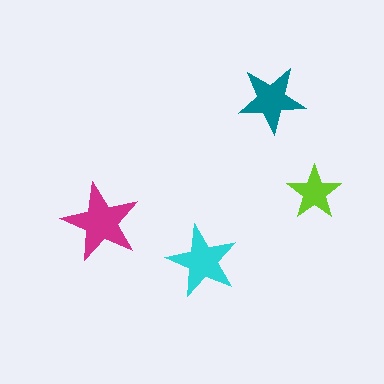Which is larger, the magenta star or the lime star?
The magenta one.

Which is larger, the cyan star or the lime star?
The cyan one.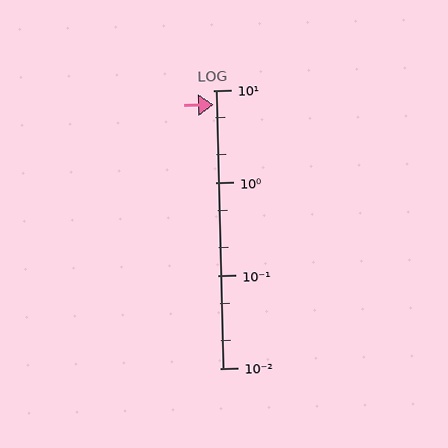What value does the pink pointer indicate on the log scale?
The pointer indicates approximately 7.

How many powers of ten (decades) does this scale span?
The scale spans 3 decades, from 0.01 to 10.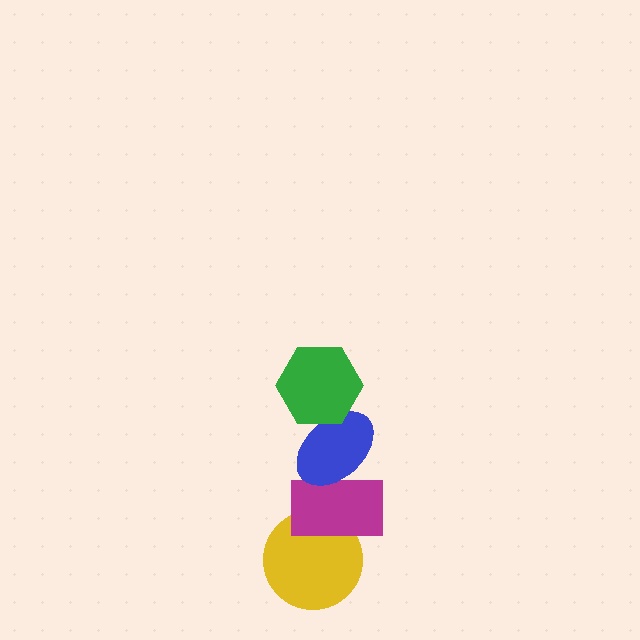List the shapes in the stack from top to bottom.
From top to bottom: the green hexagon, the blue ellipse, the magenta rectangle, the yellow circle.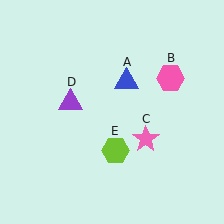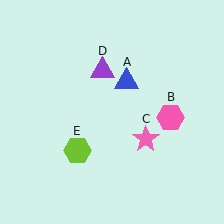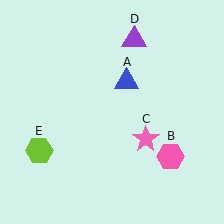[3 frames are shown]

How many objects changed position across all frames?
3 objects changed position: pink hexagon (object B), purple triangle (object D), lime hexagon (object E).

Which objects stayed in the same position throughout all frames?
Blue triangle (object A) and pink star (object C) remained stationary.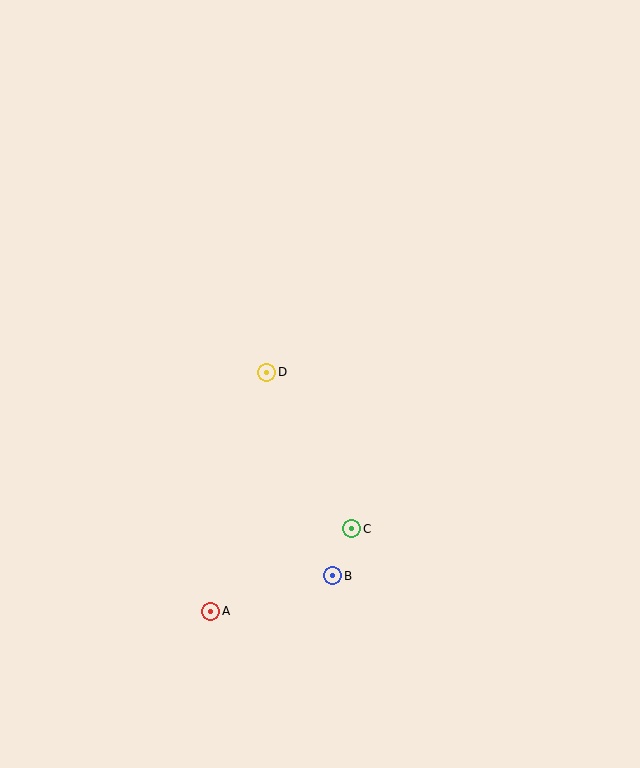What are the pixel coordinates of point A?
Point A is at (211, 611).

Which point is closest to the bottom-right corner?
Point B is closest to the bottom-right corner.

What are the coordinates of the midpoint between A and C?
The midpoint between A and C is at (281, 570).